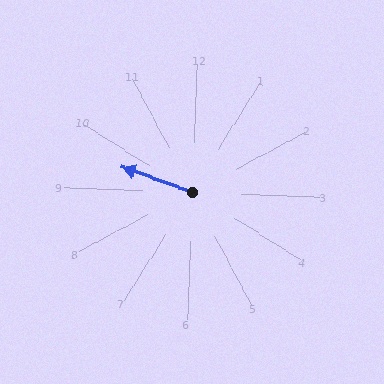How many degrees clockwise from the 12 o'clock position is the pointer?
Approximately 288 degrees.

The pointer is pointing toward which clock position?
Roughly 10 o'clock.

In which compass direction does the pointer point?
West.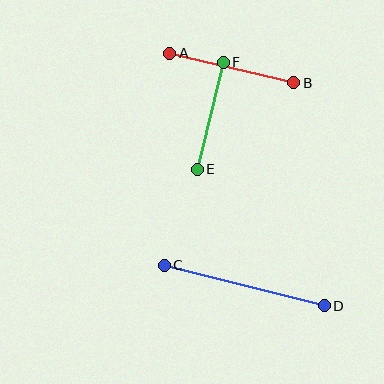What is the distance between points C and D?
The distance is approximately 165 pixels.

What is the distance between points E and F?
The distance is approximately 110 pixels.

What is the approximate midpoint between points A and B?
The midpoint is at approximately (232, 68) pixels.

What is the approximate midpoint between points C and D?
The midpoint is at approximately (244, 285) pixels.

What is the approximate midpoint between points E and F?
The midpoint is at approximately (210, 116) pixels.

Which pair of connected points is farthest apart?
Points C and D are farthest apart.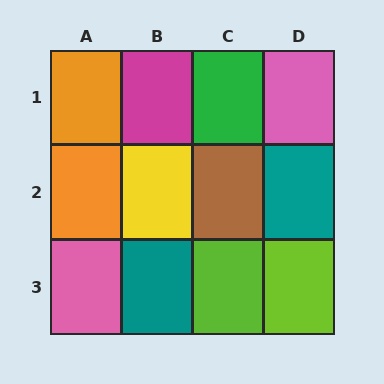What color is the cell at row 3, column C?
Lime.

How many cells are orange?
2 cells are orange.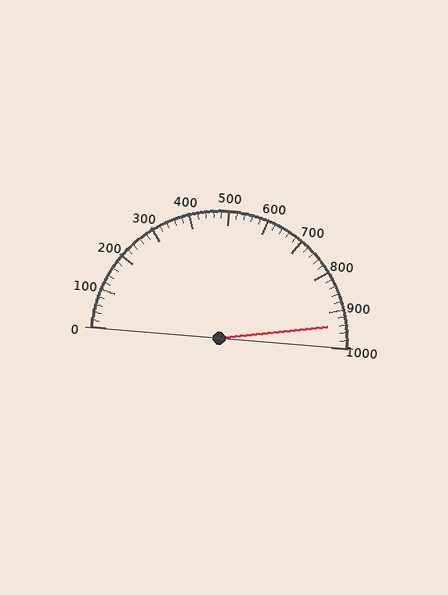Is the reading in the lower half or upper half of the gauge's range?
The reading is in the upper half of the range (0 to 1000).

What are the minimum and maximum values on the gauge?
The gauge ranges from 0 to 1000.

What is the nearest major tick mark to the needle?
The nearest major tick mark is 900.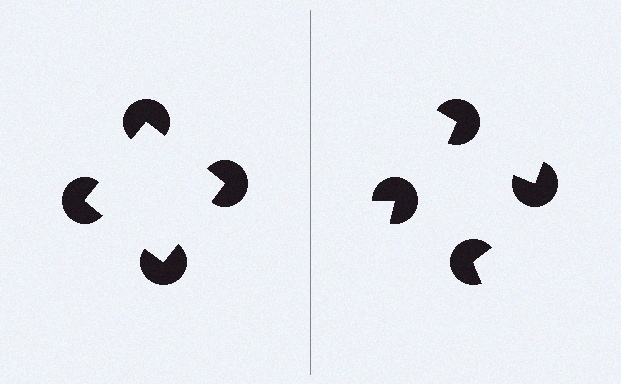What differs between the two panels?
The pac-man discs are positioned identically on both sides; only the wedge orientations differ. On the left they align to a square; on the right they are misaligned.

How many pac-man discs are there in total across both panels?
8 — 4 on each side.